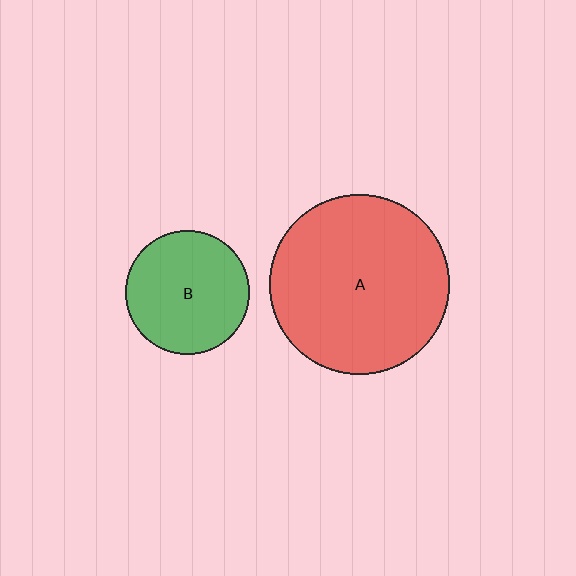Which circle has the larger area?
Circle A (red).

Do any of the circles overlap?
No, none of the circles overlap.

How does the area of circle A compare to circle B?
Approximately 2.1 times.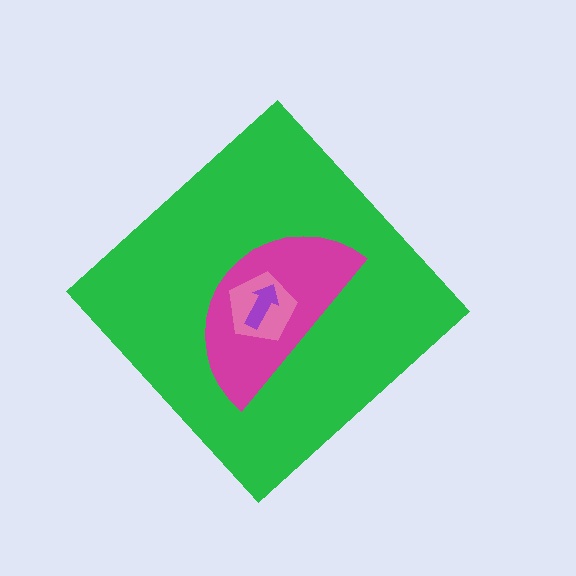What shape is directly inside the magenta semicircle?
The pink pentagon.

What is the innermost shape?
The purple arrow.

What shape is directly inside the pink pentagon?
The purple arrow.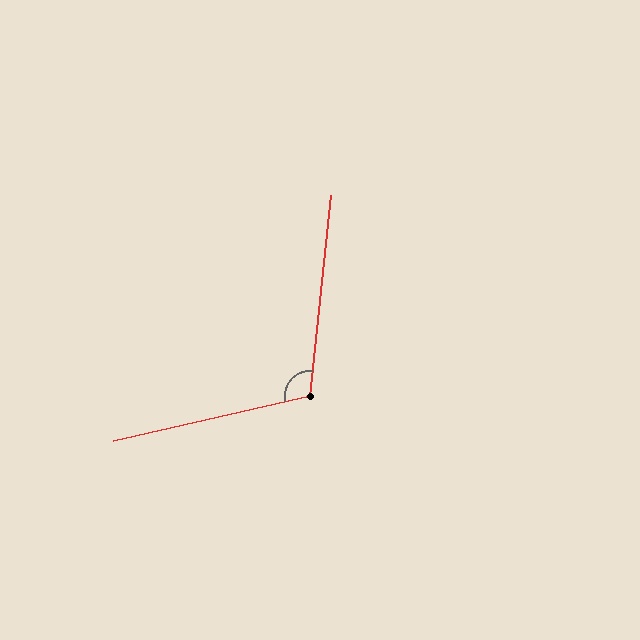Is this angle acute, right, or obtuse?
It is obtuse.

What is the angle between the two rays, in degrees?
Approximately 109 degrees.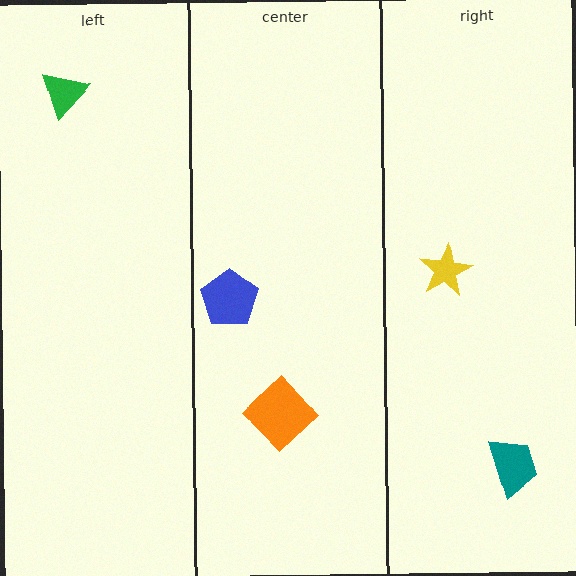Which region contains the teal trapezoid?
The right region.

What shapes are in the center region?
The blue pentagon, the orange diamond.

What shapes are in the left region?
The green triangle.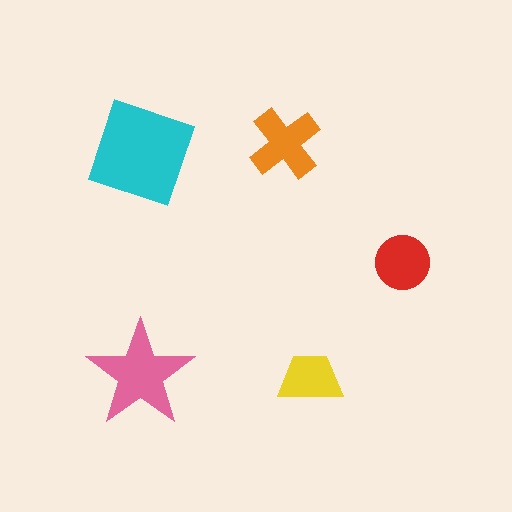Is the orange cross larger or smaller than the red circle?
Larger.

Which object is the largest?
The cyan diamond.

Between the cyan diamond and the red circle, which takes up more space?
The cyan diamond.